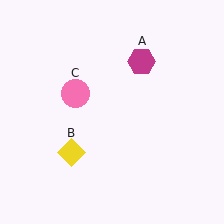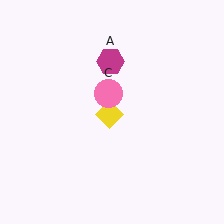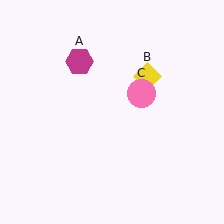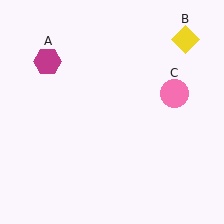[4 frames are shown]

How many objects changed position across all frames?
3 objects changed position: magenta hexagon (object A), yellow diamond (object B), pink circle (object C).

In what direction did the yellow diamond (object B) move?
The yellow diamond (object B) moved up and to the right.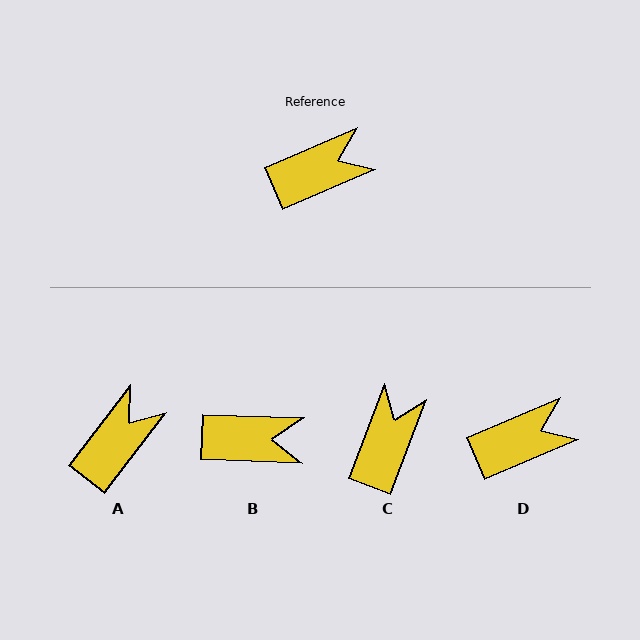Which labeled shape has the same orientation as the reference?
D.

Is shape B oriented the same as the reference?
No, it is off by about 25 degrees.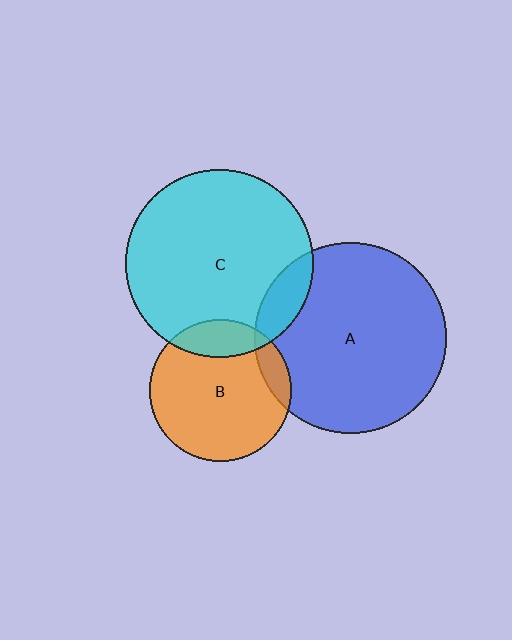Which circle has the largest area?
Circle A (blue).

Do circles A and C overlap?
Yes.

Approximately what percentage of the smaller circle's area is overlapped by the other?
Approximately 10%.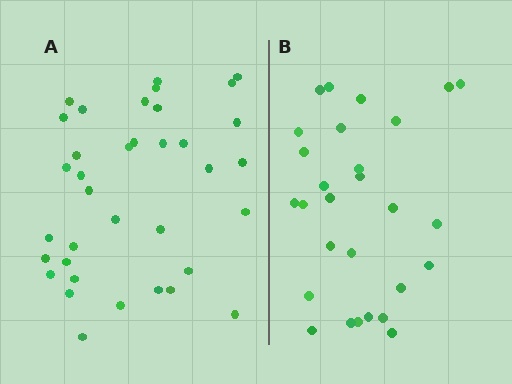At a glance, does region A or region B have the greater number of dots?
Region A (the left region) has more dots.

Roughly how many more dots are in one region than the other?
Region A has roughly 8 or so more dots than region B.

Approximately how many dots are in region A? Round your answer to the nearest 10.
About 40 dots. (The exact count is 36, which rounds to 40.)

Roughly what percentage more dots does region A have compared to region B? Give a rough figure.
About 30% more.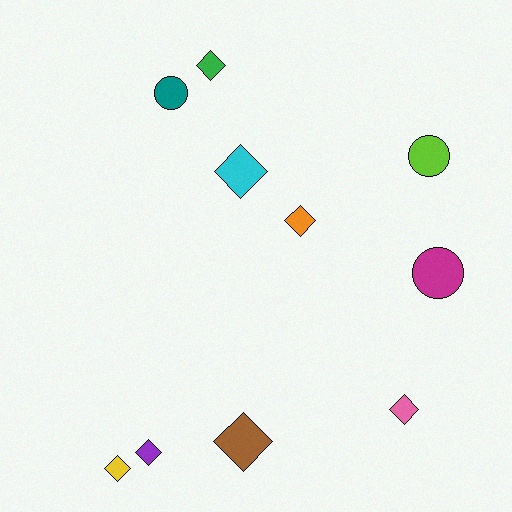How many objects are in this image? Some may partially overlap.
There are 10 objects.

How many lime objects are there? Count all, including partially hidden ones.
There is 1 lime object.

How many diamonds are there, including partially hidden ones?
There are 7 diamonds.